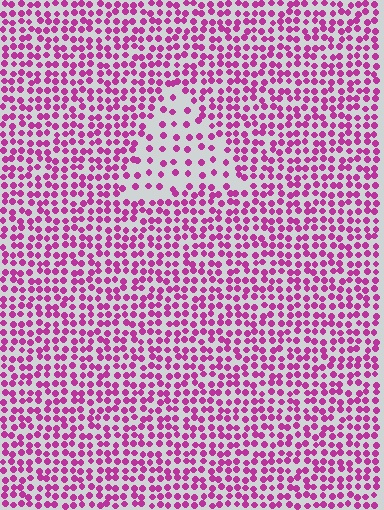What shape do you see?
I see a triangle.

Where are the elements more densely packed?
The elements are more densely packed outside the triangle boundary.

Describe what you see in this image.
The image contains small magenta elements arranged at two different densities. A triangle-shaped region is visible where the elements are less densely packed than the surrounding area.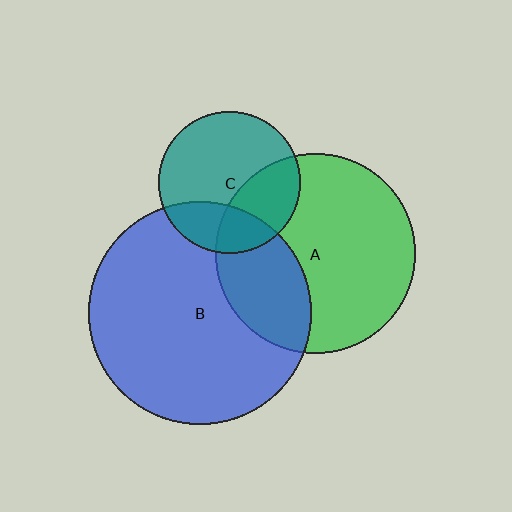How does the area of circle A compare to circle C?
Approximately 2.0 times.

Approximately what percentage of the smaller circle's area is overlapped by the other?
Approximately 30%.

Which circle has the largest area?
Circle B (blue).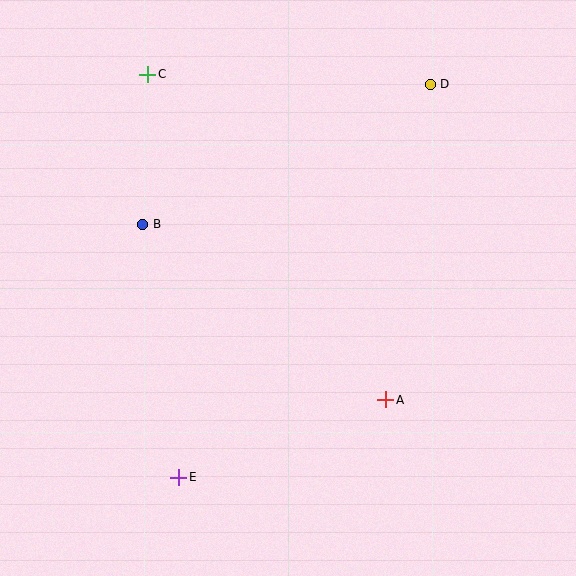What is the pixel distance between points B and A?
The distance between B and A is 300 pixels.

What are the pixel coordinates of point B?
Point B is at (143, 224).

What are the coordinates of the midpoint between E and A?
The midpoint between E and A is at (282, 438).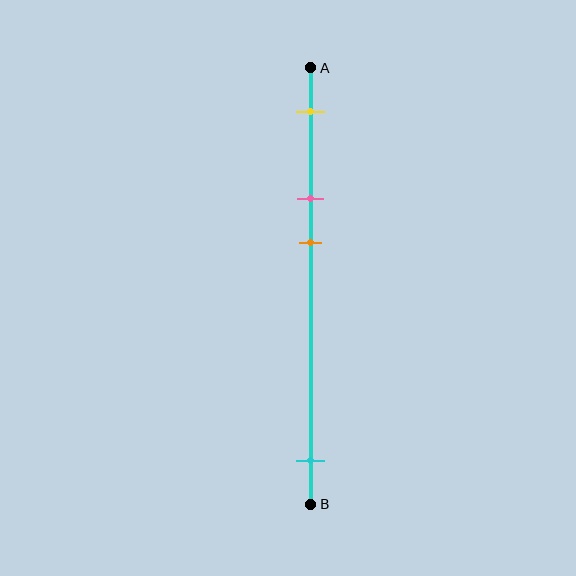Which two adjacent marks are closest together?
The pink and orange marks are the closest adjacent pair.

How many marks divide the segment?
There are 4 marks dividing the segment.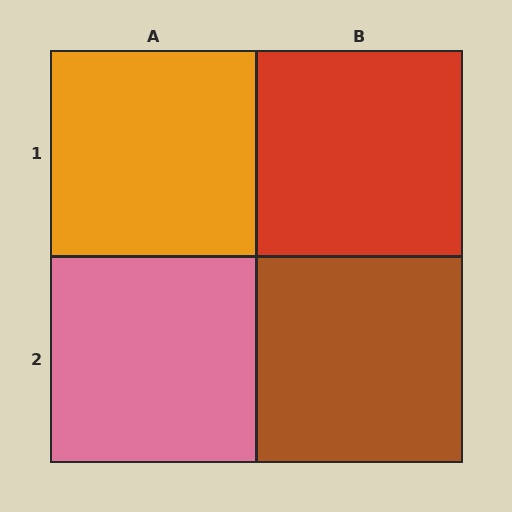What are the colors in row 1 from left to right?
Orange, red.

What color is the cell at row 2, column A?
Pink.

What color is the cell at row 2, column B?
Brown.